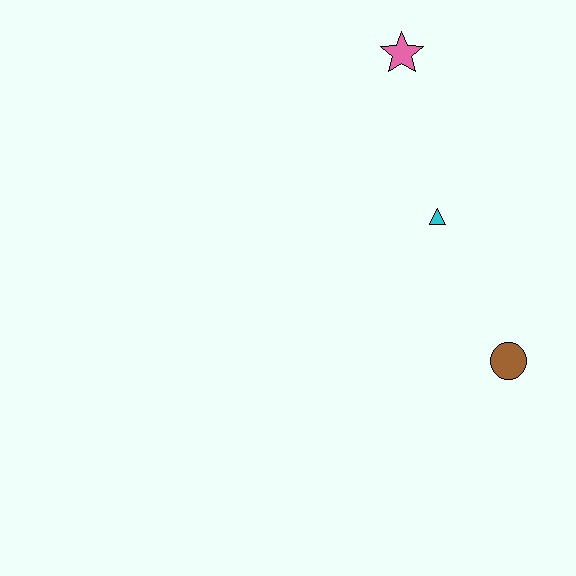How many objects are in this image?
There are 3 objects.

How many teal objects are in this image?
There are no teal objects.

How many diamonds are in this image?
There are no diamonds.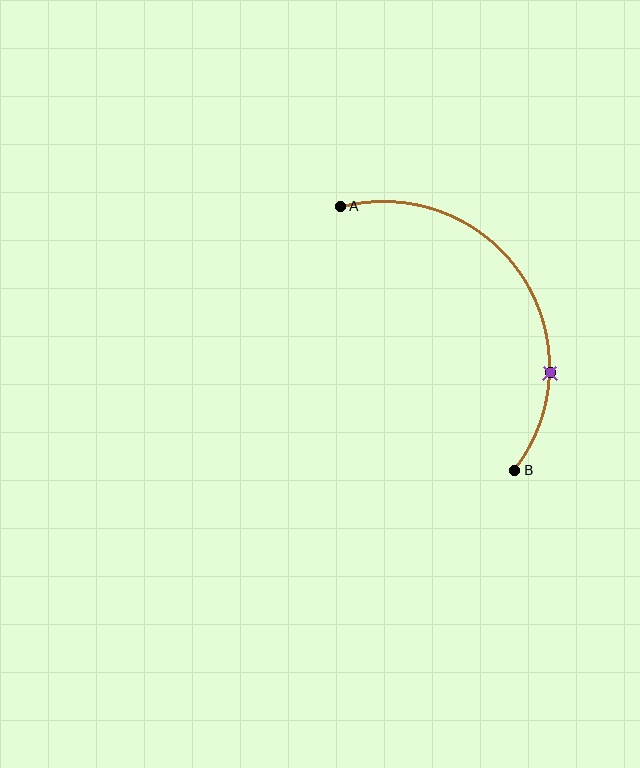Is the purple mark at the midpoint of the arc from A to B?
No. The purple mark lies on the arc but is closer to endpoint B. The arc midpoint would be at the point on the curve equidistant along the arc from both A and B.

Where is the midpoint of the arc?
The arc midpoint is the point on the curve farthest from the straight line joining A and B. It sits to the right of that line.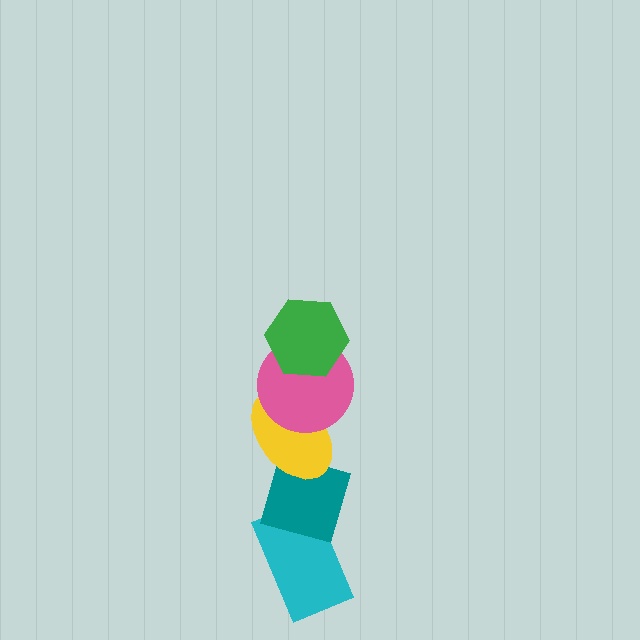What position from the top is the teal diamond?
The teal diamond is 4th from the top.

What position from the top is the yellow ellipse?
The yellow ellipse is 3rd from the top.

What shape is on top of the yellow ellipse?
The pink circle is on top of the yellow ellipse.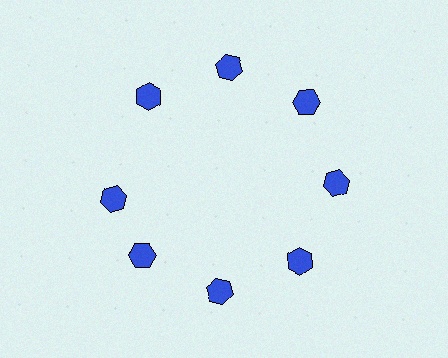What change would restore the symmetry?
The symmetry would be restored by rotating it back into even spacing with its neighbors so that all 8 hexagons sit at equal angles and equal distance from the center.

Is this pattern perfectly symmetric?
No. The 8 blue hexagons are arranged in a ring, but one element near the 9 o'clock position is rotated out of alignment along the ring, breaking the 8-fold rotational symmetry.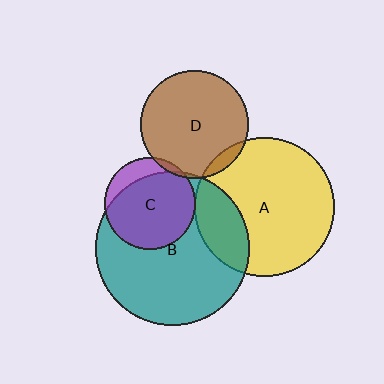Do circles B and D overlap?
Yes.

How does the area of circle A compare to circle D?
Approximately 1.7 times.